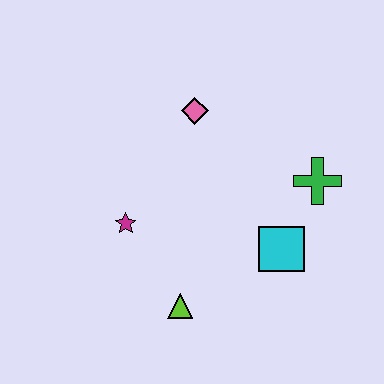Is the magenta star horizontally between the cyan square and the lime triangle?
No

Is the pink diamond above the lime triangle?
Yes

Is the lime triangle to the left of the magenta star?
No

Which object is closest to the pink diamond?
The magenta star is closest to the pink diamond.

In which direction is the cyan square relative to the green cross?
The cyan square is below the green cross.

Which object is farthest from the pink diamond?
The lime triangle is farthest from the pink diamond.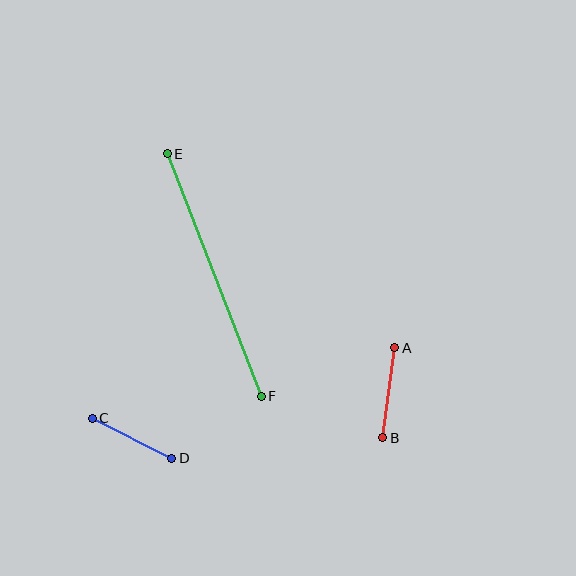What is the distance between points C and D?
The distance is approximately 89 pixels.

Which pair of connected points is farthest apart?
Points E and F are farthest apart.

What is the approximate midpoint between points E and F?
The midpoint is at approximately (214, 275) pixels.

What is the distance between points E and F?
The distance is approximately 260 pixels.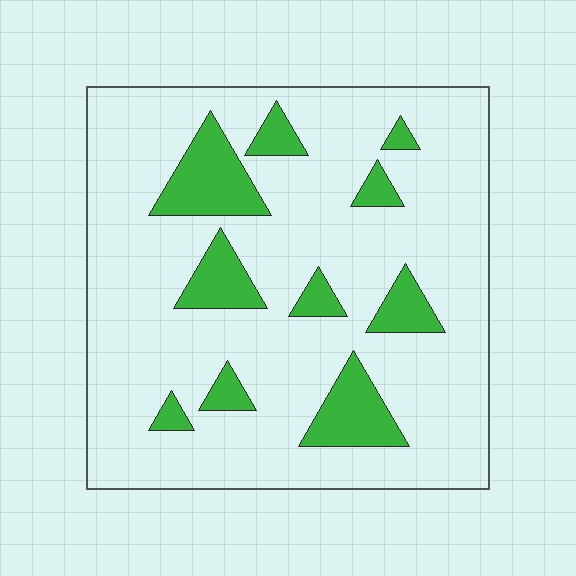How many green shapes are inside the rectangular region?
10.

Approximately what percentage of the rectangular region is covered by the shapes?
Approximately 15%.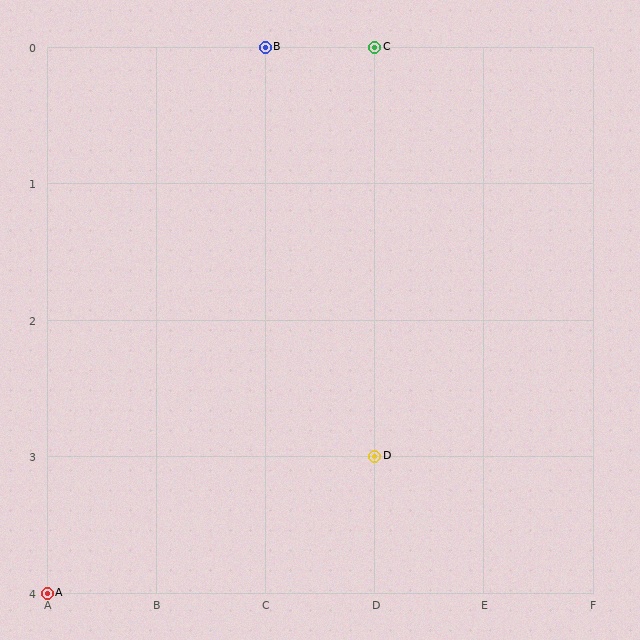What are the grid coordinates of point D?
Point D is at grid coordinates (D, 3).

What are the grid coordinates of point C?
Point C is at grid coordinates (D, 0).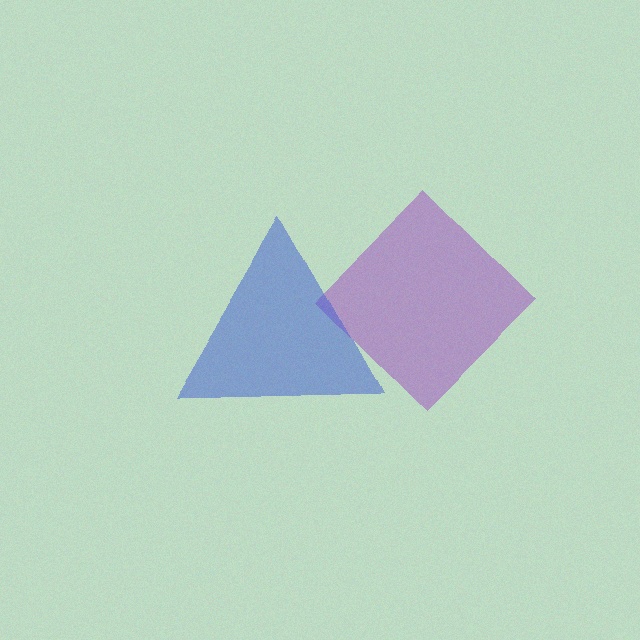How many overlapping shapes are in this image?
There are 2 overlapping shapes in the image.